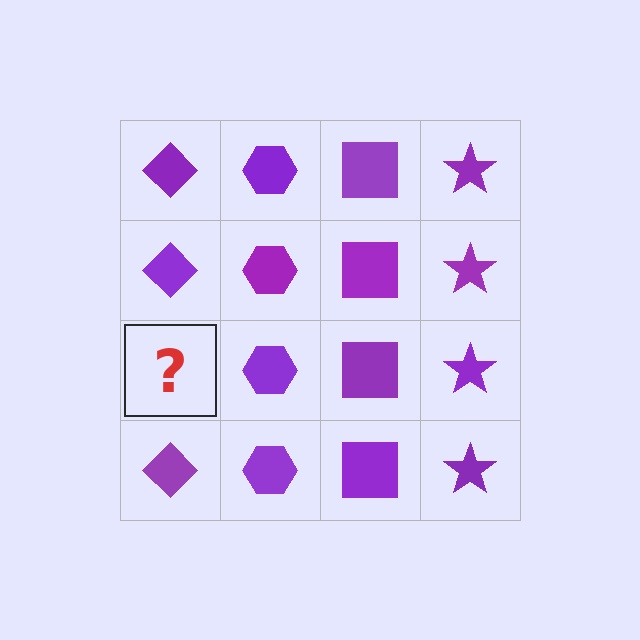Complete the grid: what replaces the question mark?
The question mark should be replaced with a purple diamond.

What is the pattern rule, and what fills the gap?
The rule is that each column has a consistent shape. The gap should be filled with a purple diamond.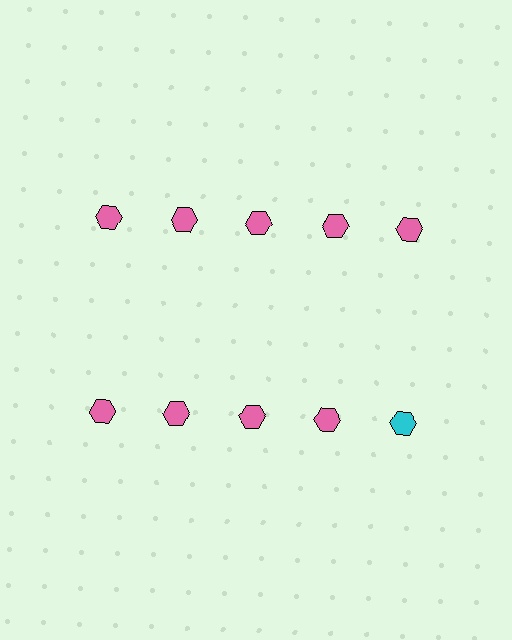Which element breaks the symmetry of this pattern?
The cyan hexagon in the second row, rightmost column breaks the symmetry. All other shapes are pink hexagons.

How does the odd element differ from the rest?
It has a different color: cyan instead of pink.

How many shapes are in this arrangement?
There are 10 shapes arranged in a grid pattern.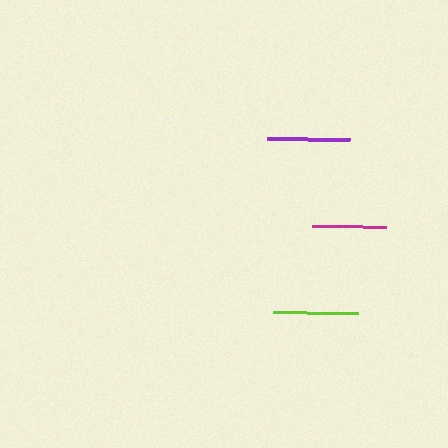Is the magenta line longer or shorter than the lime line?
The lime line is longer than the magenta line.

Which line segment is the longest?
The lime line is the longest at approximately 85 pixels.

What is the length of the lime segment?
The lime segment is approximately 85 pixels long.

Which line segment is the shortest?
The magenta line is the shortest at approximately 74 pixels.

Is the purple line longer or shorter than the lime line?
The lime line is longer than the purple line.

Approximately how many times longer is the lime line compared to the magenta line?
The lime line is approximately 1.2 times the length of the magenta line.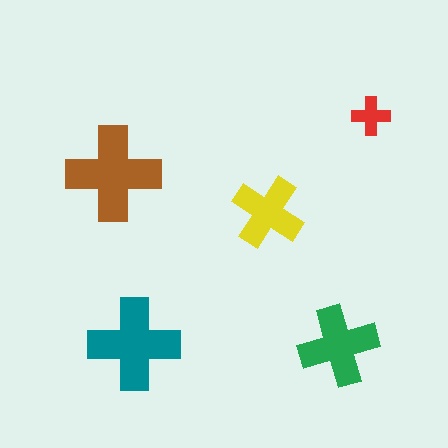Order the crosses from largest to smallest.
the brown one, the teal one, the green one, the yellow one, the red one.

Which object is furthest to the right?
The red cross is rightmost.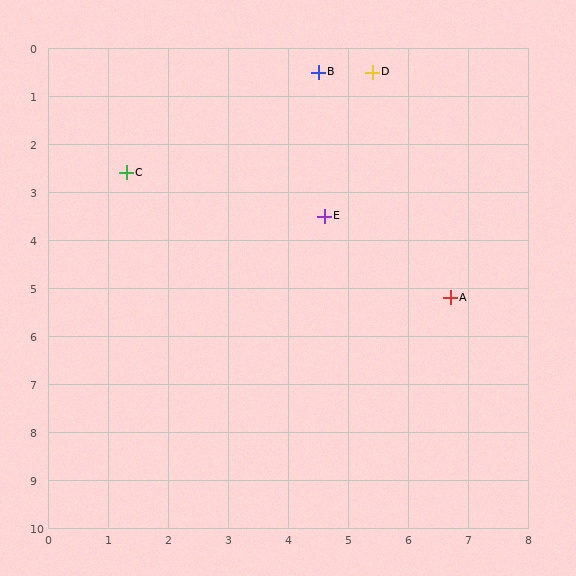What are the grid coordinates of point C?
Point C is at approximately (1.3, 2.6).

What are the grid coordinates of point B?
Point B is at approximately (4.5, 0.5).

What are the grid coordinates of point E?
Point E is at approximately (4.6, 3.5).